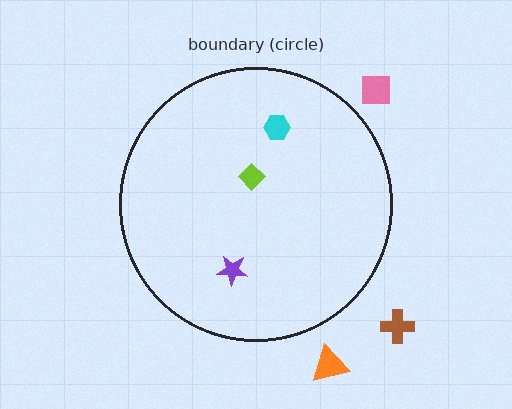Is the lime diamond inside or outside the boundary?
Inside.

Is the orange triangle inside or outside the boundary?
Outside.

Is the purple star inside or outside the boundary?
Inside.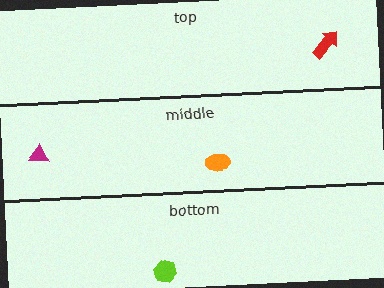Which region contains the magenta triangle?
The middle region.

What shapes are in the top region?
The red arrow.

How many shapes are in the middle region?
2.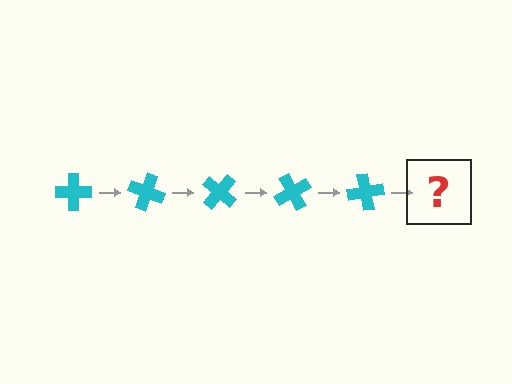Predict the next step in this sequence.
The next step is a cyan cross rotated 100 degrees.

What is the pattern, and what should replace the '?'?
The pattern is that the cross rotates 20 degrees each step. The '?' should be a cyan cross rotated 100 degrees.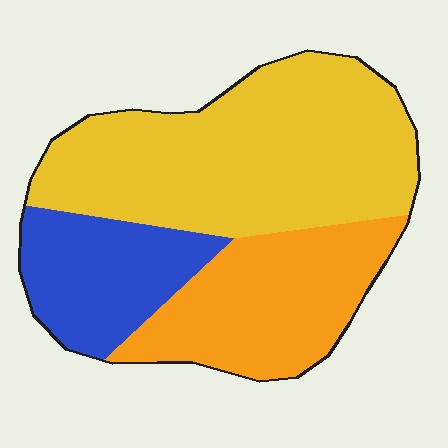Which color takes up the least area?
Blue, at roughly 20%.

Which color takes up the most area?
Yellow, at roughly 50%.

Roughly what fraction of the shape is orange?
Orange takes up between a sixth and a third of the shape.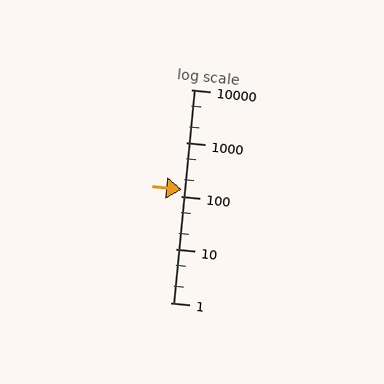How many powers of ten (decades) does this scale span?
The scale spans 4 decades, from 1 to 10000.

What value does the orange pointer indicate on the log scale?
The pointer indicates approximately 130.